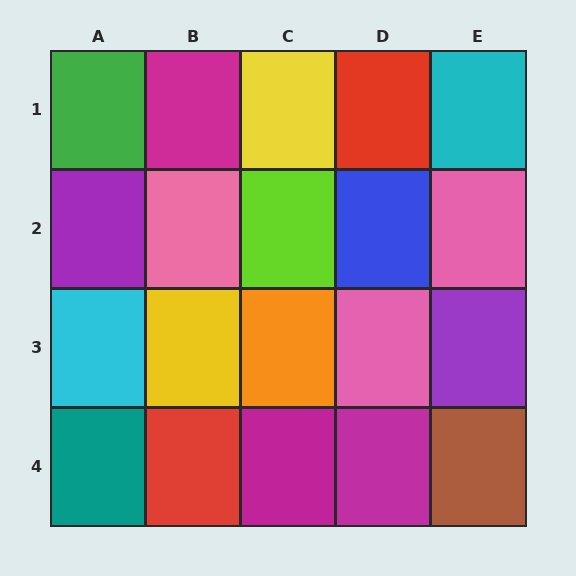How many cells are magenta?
3 cells are magenta.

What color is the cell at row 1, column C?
Yellow.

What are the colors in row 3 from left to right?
Cyan, yellow, orange, pink, purple.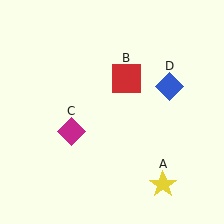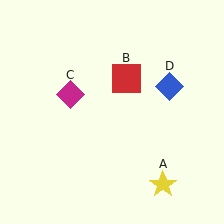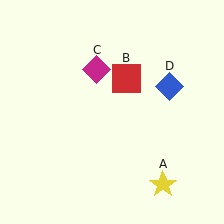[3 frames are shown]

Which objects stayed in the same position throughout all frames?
Yellow star (object A) and red square (object B) and blue diamond (object D) remained stationary.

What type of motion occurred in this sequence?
The magenta diamond (object C) rotated clockwise around the center of the scene.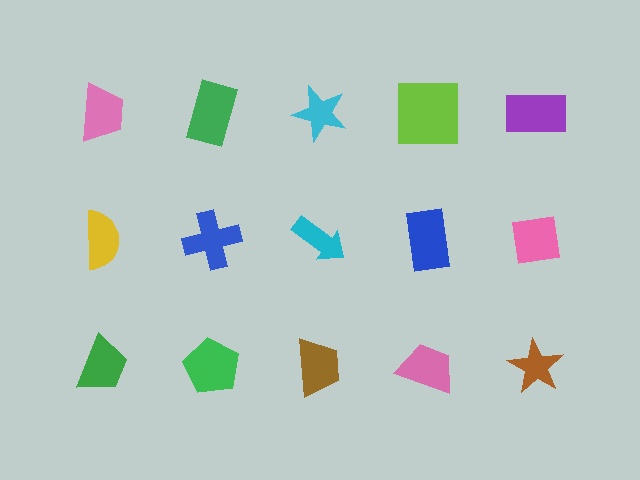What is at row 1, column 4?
A lime square.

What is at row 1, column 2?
A green rectangle.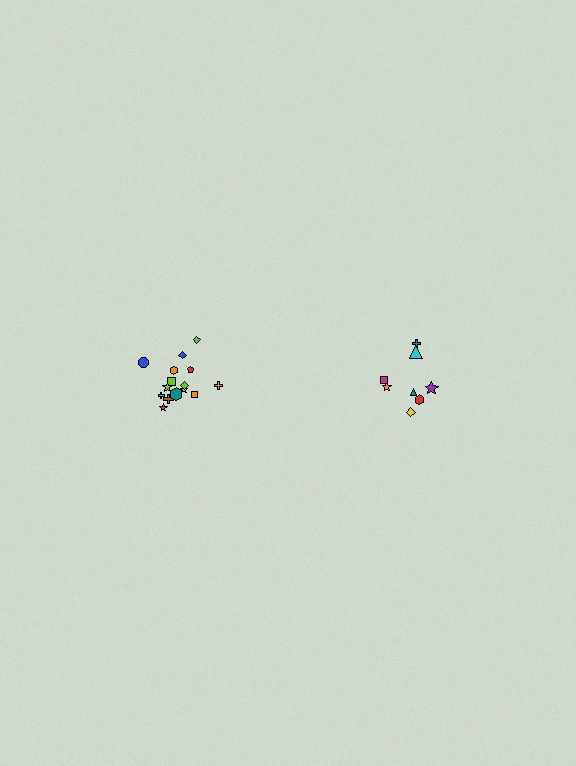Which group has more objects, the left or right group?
The left group.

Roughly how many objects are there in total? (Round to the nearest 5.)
Roughly 25 objects in total.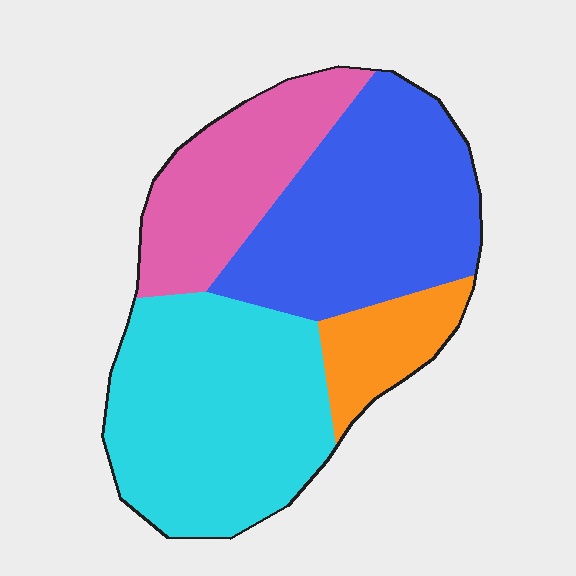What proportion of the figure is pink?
Pink takes up about one fifth (1/5) of the figure.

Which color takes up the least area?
Orange, at roughly 10%.